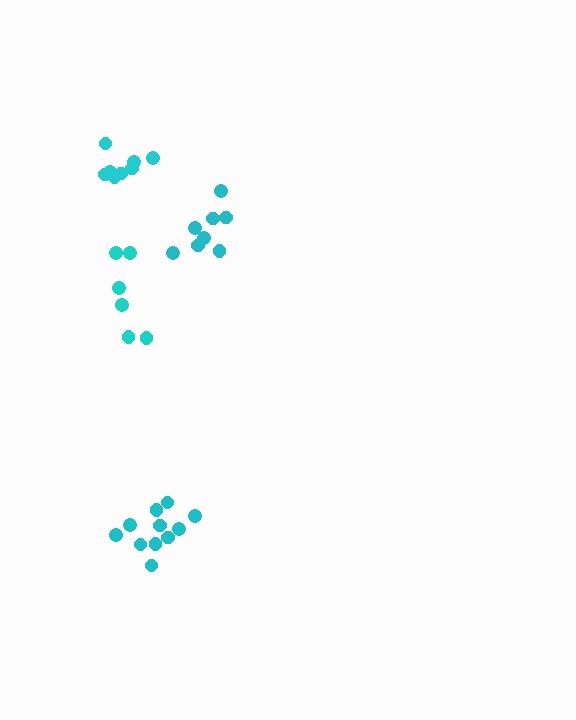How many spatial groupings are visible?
There are 4 spatial groupings.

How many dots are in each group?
Group 1: 8 dots, Group 2: 11 dots, Group 3: 8 dots, Group 4: 6 dots (33 total).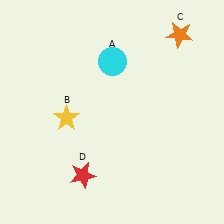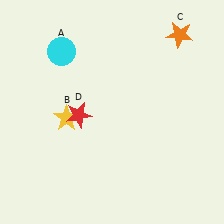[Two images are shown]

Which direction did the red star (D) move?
The red star (D) moved up.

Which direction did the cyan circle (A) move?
The cyan circle (A) moved left.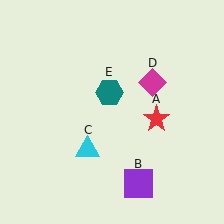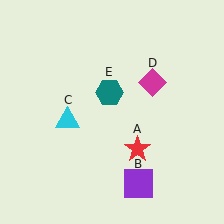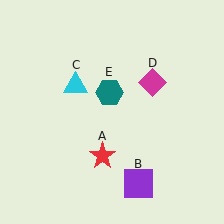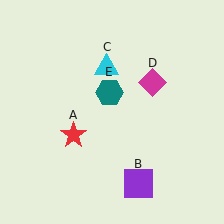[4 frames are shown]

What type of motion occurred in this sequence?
The red star (object A), cyan triangle (object C) rotated clockwise around the center of the scene.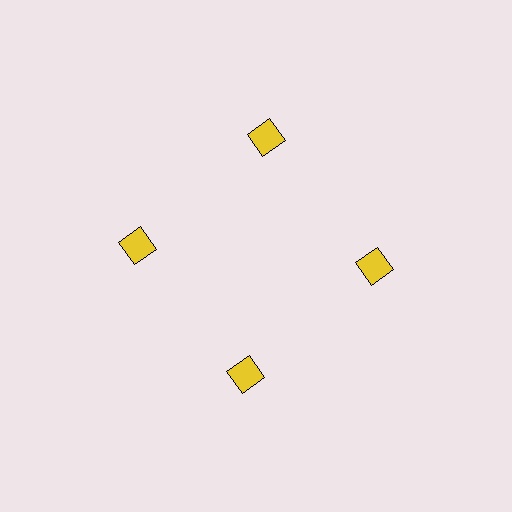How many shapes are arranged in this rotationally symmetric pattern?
There are 4 shapes, arranged in 4 groups of 1.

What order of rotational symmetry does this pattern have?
This pattern has 4-fold rotational symmetry.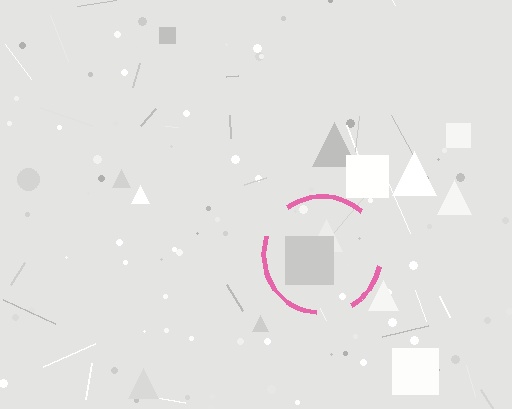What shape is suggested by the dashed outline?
The dashed outline suggests a circle.